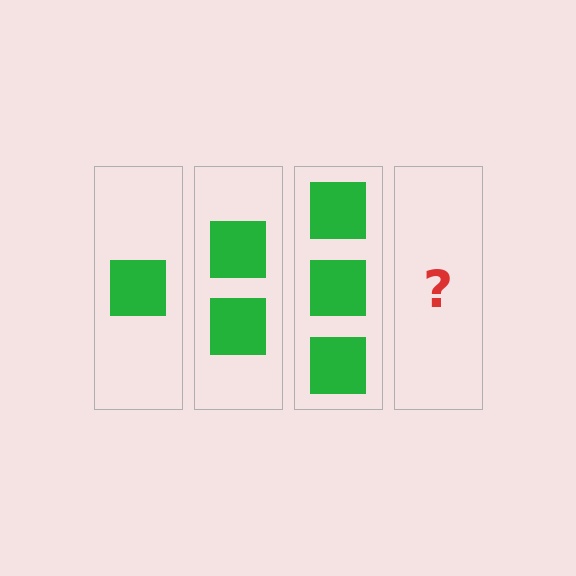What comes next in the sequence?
The next element should be 4 squares.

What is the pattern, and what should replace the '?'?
The pattern is that each step adds one more square. The '?' should be 4 squares.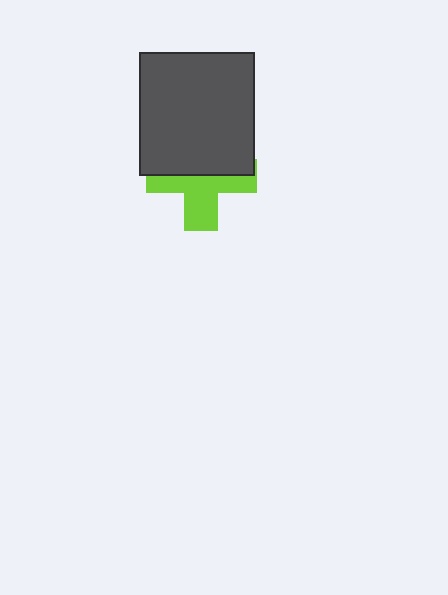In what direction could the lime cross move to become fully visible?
The lime cross could move down. That would shift it out from behind the dark gray rectangle entirely.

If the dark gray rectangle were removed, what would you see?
You would see the complete lime cross.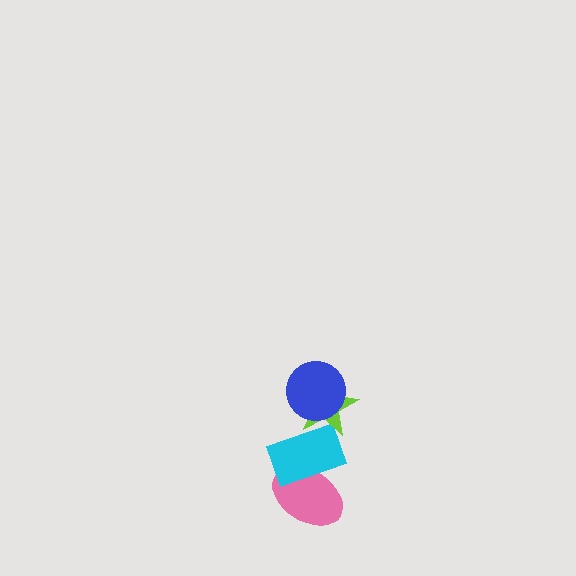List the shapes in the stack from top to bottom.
From top to bottom: the blue circle, the lime star, the cyan rectangle, the pink ellipse.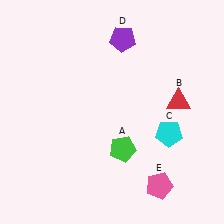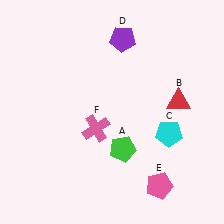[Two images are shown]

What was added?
A pink cross (F) was added in Image 2.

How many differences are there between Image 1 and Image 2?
There is 1 difference between the two images.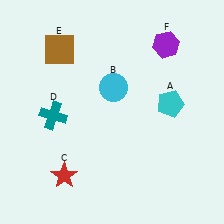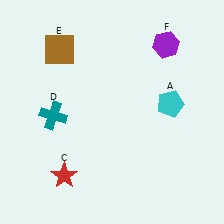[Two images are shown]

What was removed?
The cyan circle (B) was removed in Image 2.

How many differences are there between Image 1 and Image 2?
There is 1 difference between the two images.